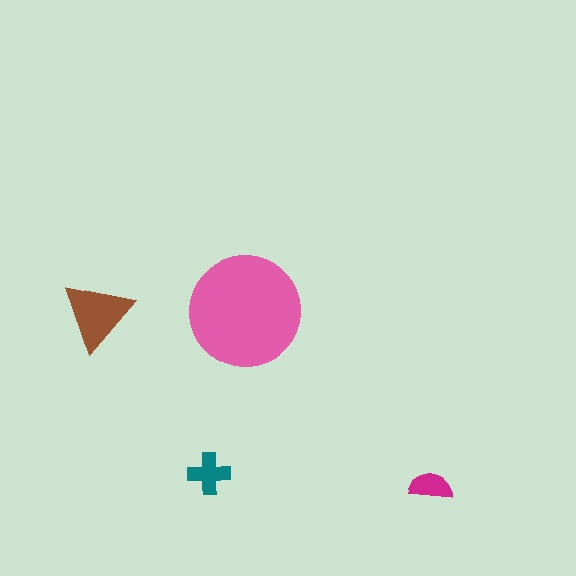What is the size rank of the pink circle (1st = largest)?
1st.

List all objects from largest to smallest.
The pink circle, the brown triangle, the teal cross, the magenta semicircle.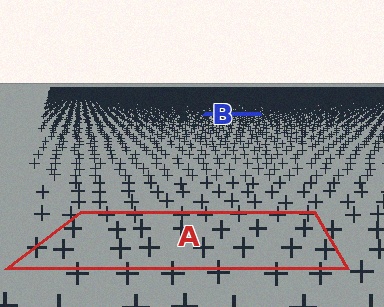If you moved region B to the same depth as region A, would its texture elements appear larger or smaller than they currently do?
They would appear larger. At a closer depth, the same texture elements are projected at a bigger on-screen size.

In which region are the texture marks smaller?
The texture marks are smaller in region B, because it is farther away.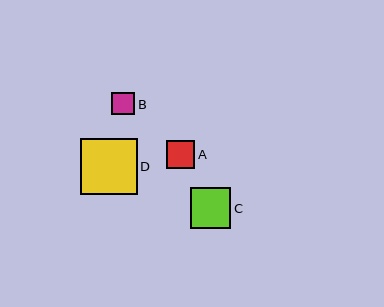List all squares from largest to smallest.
From largest to smallest: D, C, A, B.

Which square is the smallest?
Square B is the smallest with a size of approximately 23 pixels.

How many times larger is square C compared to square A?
Square C is approximately 1.4 times the size of square A.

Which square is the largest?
Square D is the largest with a size of approximately 56 pixels.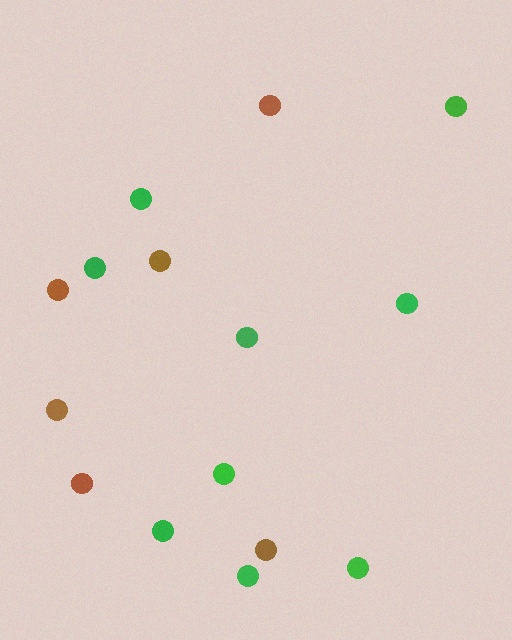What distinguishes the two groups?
There are 2 groups: one group of green circles (9) and one group of brown circles (6).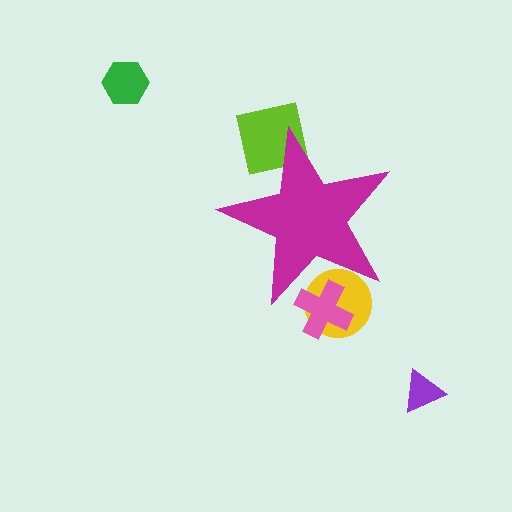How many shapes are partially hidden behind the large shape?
3 shapes are partially hidden.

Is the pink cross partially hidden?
Yes, the pink cross is partially hidden behind the magenta star.